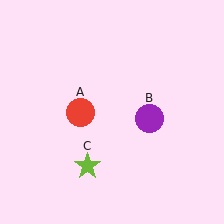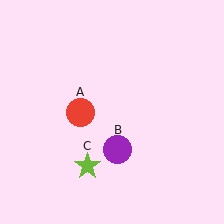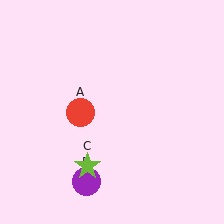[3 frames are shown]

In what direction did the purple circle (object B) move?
The purple circle (object B) moved down and to the left.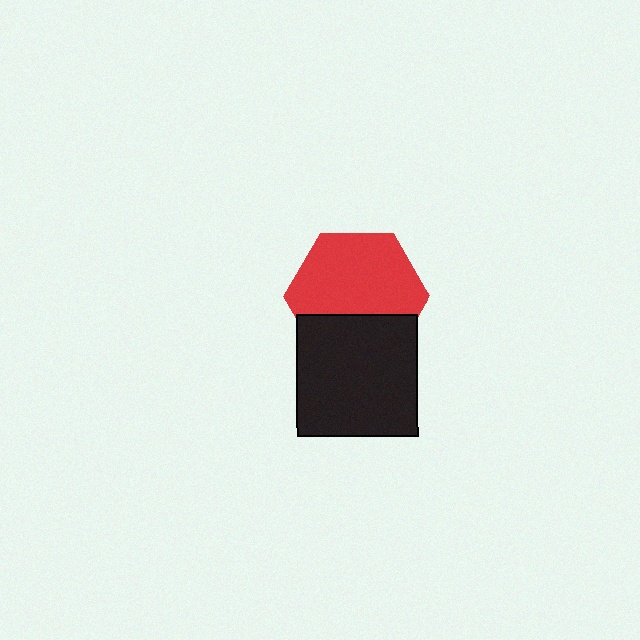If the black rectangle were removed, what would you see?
You would see the complete red hexagon.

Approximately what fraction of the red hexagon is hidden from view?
Roughly 33% of the red hexagon is hidden behind the black rectangle.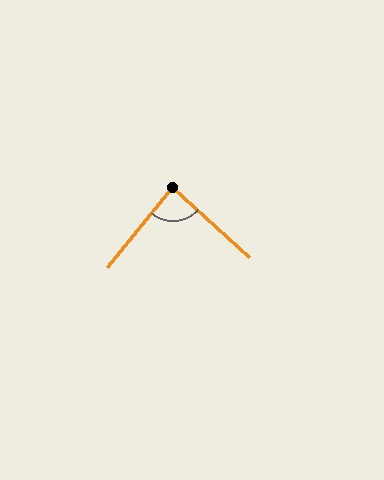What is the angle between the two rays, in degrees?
Approximately 87 degrees.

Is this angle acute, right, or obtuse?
It is approximately a right angle.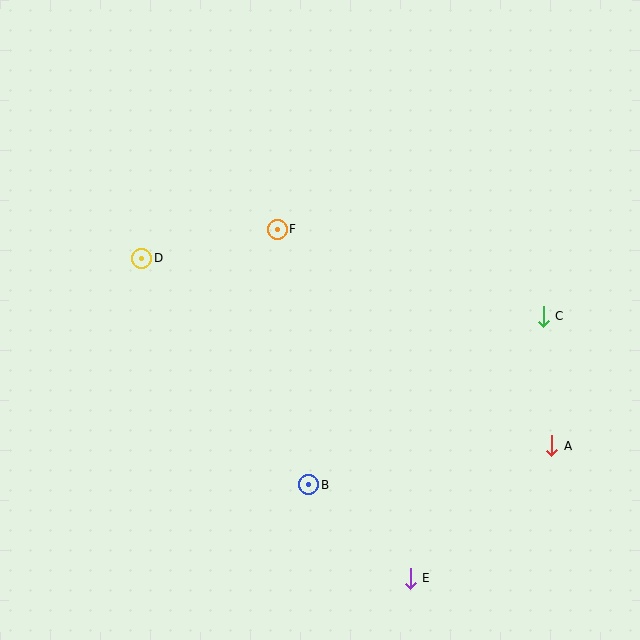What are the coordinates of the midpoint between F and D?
The midpoint between F and D is at (210, 244).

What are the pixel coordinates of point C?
Point C is at (543, 316).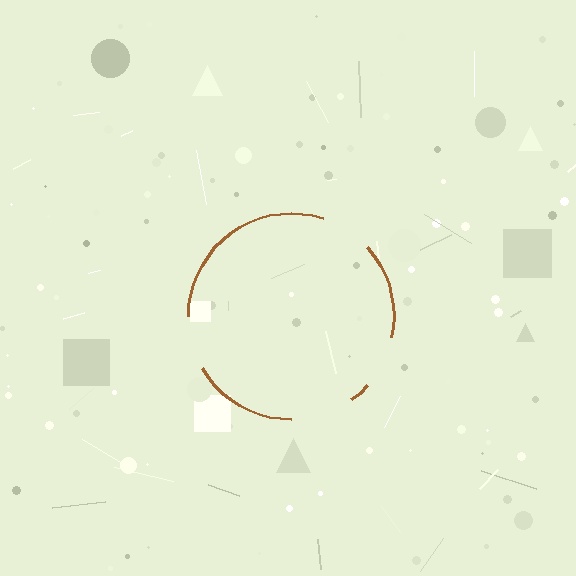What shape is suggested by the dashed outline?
The dashed outline suggests a circle.